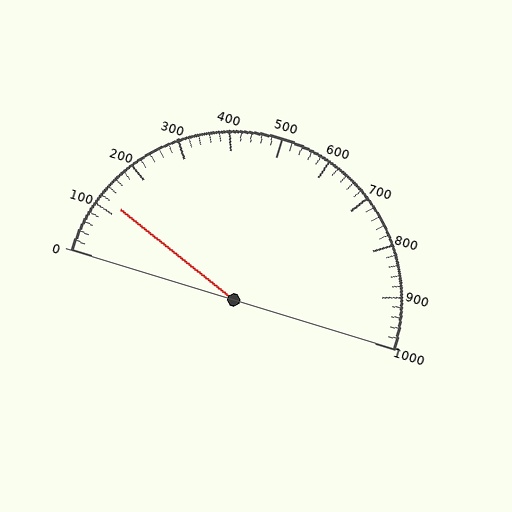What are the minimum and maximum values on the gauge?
The gauge ranges from 0 to 1000.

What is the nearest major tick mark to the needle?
The nearest major tick mark is 100.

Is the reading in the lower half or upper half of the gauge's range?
The reading is in the lower half of the range (0 to 1000).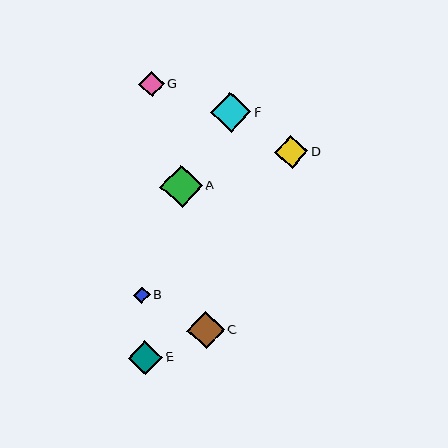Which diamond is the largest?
Diamond A is the largest with a size of approximately 43 pixels.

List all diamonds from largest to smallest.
From largest to smallest: A, F, C, E, D, G, B.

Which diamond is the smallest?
Diamond B is the smallest with a size of approximately 16 pixels.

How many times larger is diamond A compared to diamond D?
Diamond A is approximately 1.3 times the size of diamond D.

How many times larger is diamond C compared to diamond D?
Diamond C is approximately 1.1 times the size of diamond D.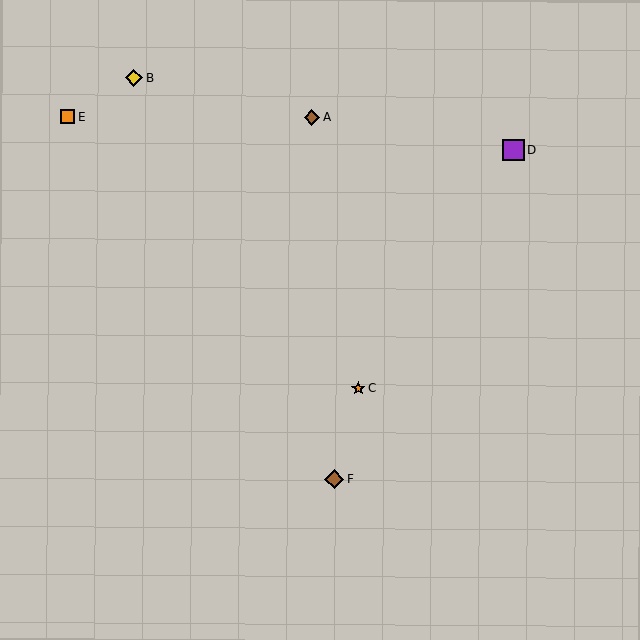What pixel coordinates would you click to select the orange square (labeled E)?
Click at (68, 117) to select the orange square E.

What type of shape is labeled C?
Shape C is an orange star.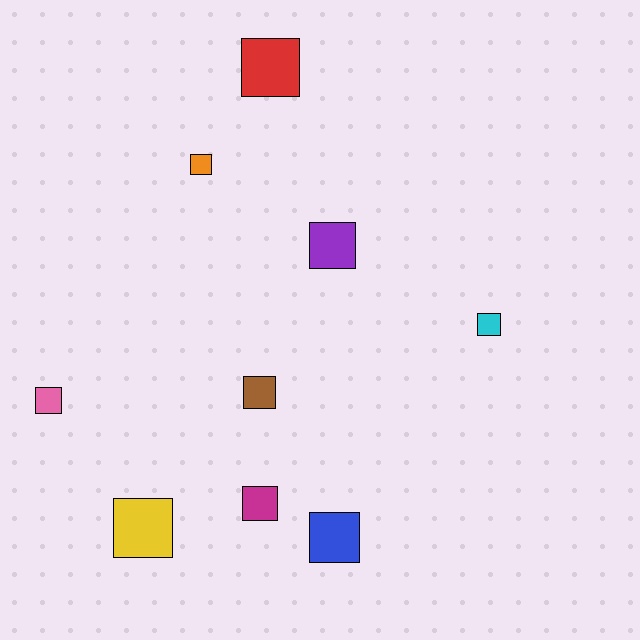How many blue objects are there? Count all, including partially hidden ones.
There is 1 blue object.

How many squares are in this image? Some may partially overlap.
There are 9 squares.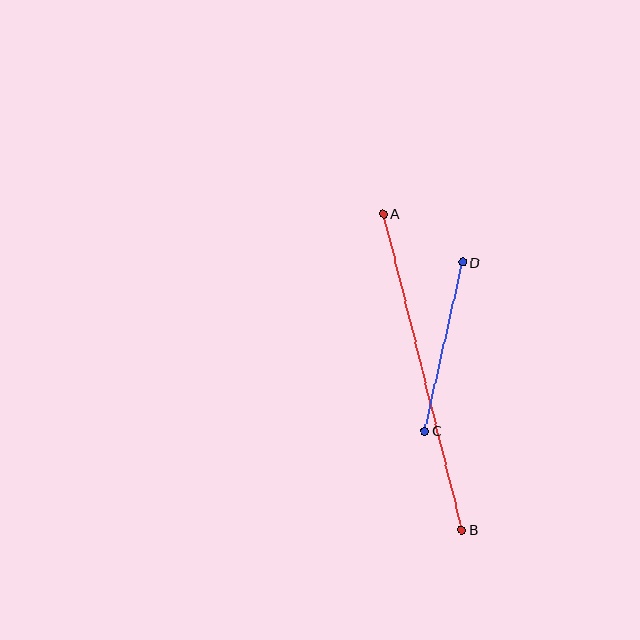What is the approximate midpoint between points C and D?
The midpoint is at approximately (444, 346) pixels.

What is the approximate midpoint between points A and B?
The midpoint is at approximately (422, 372) pixels.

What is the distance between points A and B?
The distance is approximately 326 pixels.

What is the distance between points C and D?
The distance is approximately 173 pixels.